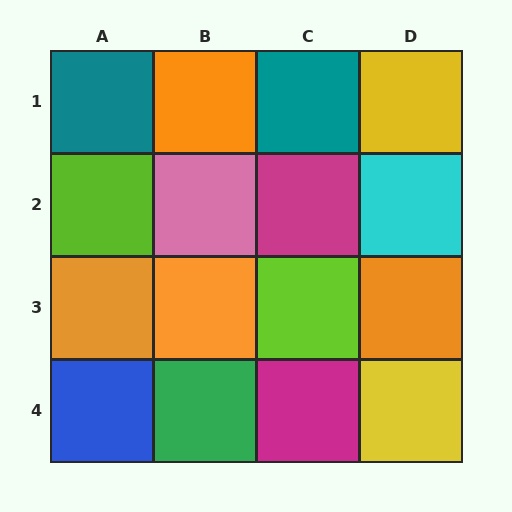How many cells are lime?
2 cells are lime.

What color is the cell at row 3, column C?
Lime.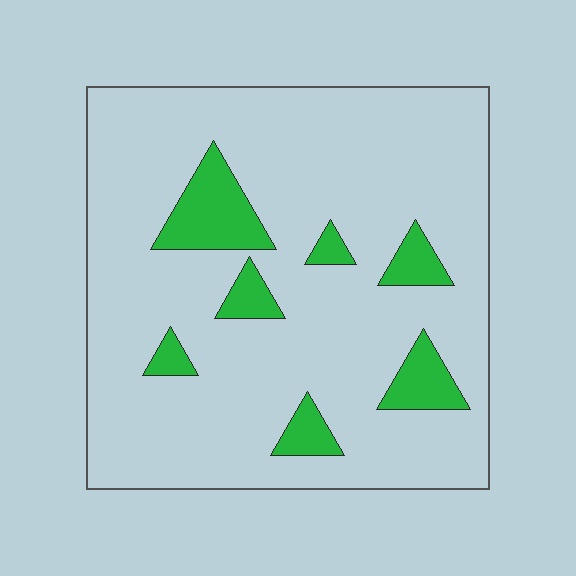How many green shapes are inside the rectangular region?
7.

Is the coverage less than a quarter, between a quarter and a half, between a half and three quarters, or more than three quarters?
Less than a quarter.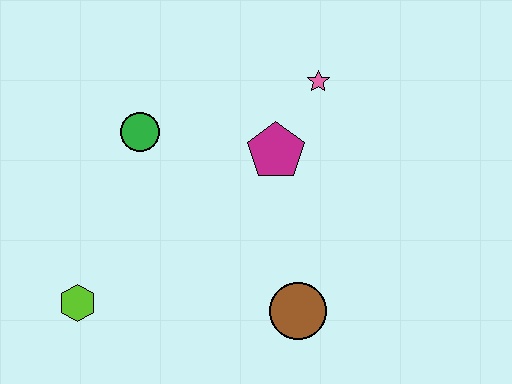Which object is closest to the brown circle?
The magenta pentagon is closest to the brown circle.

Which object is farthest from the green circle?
The brown circle is farthest from the green circle.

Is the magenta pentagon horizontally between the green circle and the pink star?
Yes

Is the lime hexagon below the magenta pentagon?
Yes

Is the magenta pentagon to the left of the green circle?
No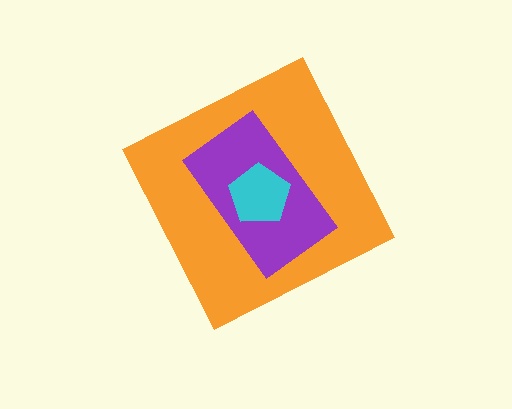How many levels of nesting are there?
3.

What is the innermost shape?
The cyan pentagon.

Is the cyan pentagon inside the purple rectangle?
Yes.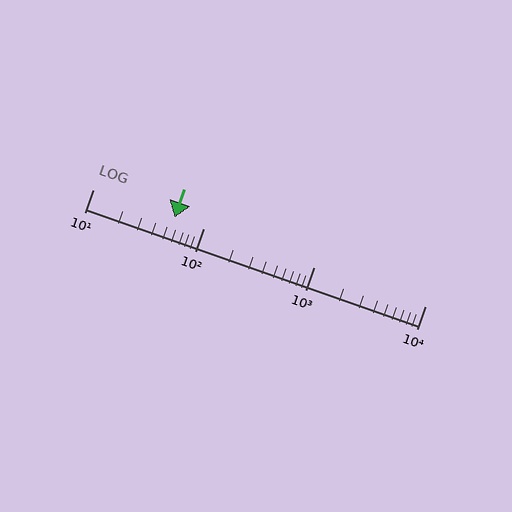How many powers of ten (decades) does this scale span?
The scale spans 3 decades, from 10 to 10000.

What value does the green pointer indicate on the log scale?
The pointer indicates approximately 55.